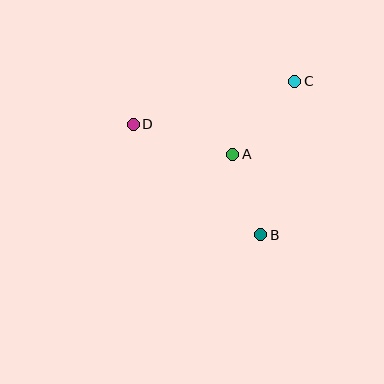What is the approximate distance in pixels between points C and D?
The distance between C and D is approximately 168 pixels.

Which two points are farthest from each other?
Points B and D are farthest from each other.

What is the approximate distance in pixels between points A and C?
The distance between A and C is approximately 96 pixels.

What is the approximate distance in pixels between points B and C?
The distance between B and C is approximately 157 pixels.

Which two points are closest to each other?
Points A and B are closest to each other.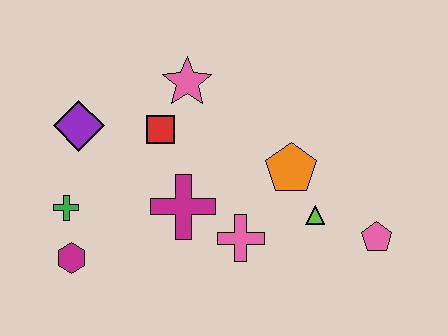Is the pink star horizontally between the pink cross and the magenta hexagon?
Yes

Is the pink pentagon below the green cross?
Yes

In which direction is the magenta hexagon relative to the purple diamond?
The magenta hexagon is below the purple diamond.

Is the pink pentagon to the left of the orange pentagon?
No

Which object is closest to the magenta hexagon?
The green cross is closest to the magenta hexagon.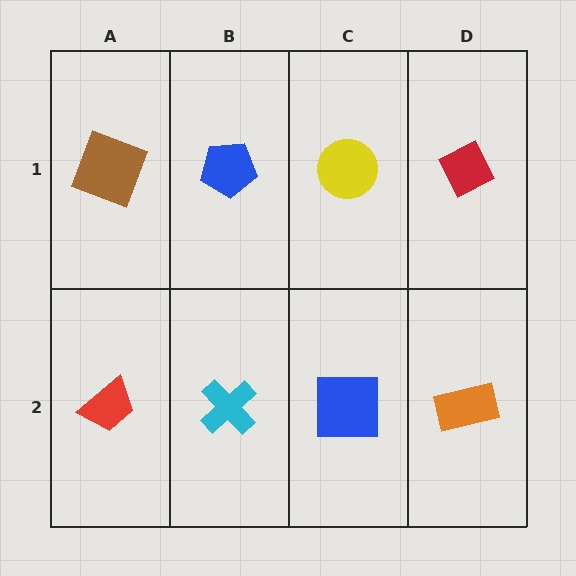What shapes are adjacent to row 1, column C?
A blue square (row 2, column C), a blue pentagon (row 1, column B), a red diamond (row 1, column D).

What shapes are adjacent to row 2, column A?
A brown square (row 1, column A), a cyan cross (row 2, column B).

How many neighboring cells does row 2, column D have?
2.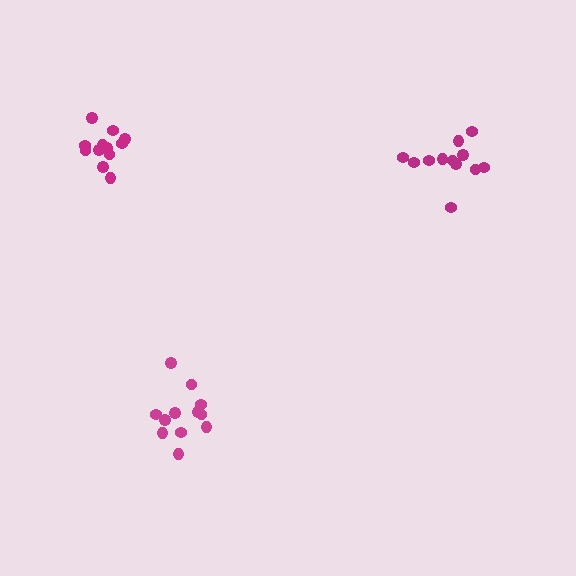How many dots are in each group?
Group 1: 12 dots, Group 2: 12 dots, Group 3: 12 dots (36 total).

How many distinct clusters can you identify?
There are 3 distinct clusters.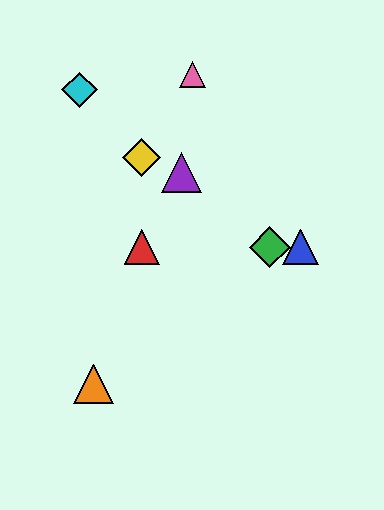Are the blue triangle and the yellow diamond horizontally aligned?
No, the blue triangle is at y≈247 and the yellow diamond is at y≈157.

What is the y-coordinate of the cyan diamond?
The cyan diamond is at y≈90.